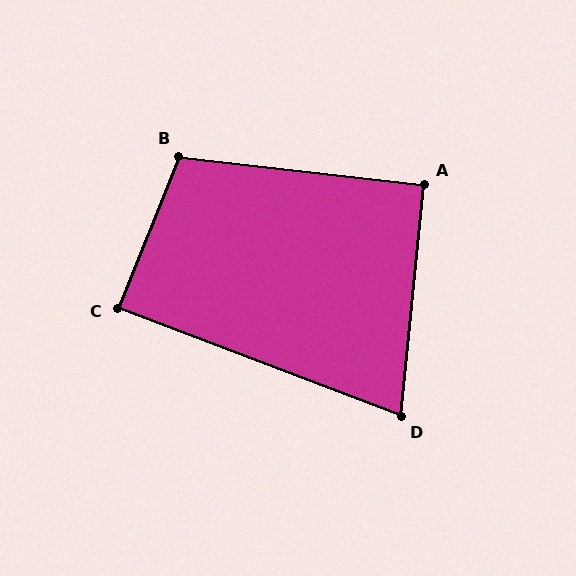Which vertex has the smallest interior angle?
D, at approximately 75 degrees.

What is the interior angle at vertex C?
Approximately 89 degrees (approximately right).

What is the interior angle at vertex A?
Approximately 91 degrees (approximately right).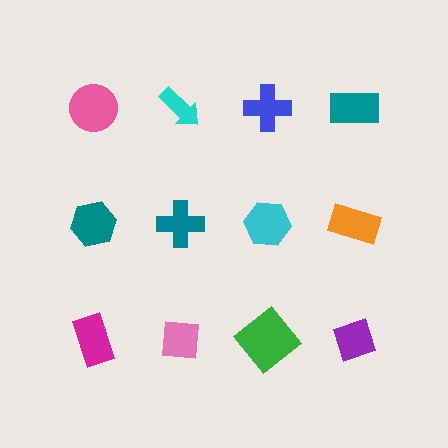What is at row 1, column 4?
A teal rectangle.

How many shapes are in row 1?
4 shapes.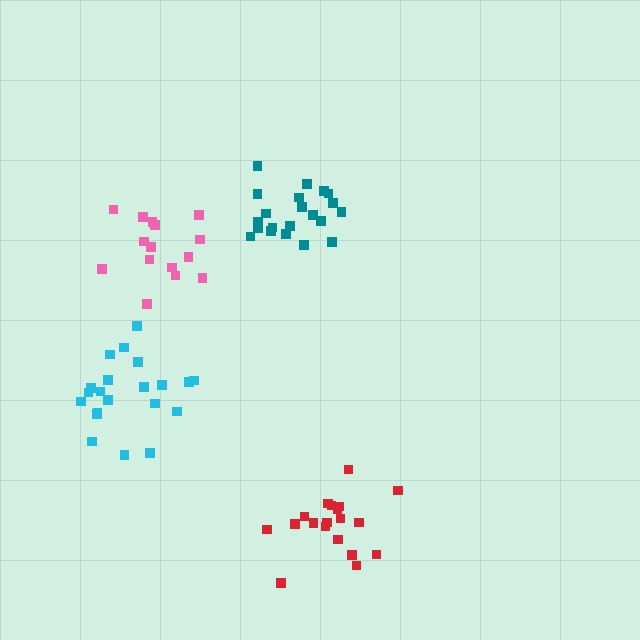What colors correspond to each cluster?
The clusters are colored: cyan, teal, red, pink.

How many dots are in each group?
Group 1: 21 dots, Group 2: 21 dots, Group 3: 19 dots, Group 4: 15 dots (76 total).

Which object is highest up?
The teal cluster is topmost.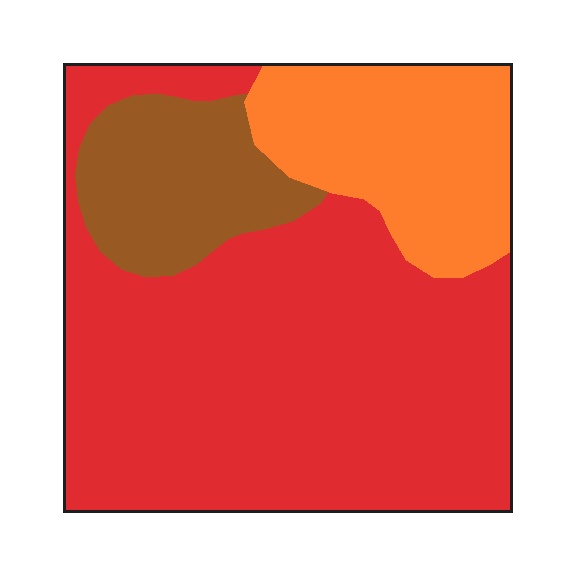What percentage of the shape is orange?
Orange covers around 20% of the shape.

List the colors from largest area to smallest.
From largest to smallest: red, orange, brown.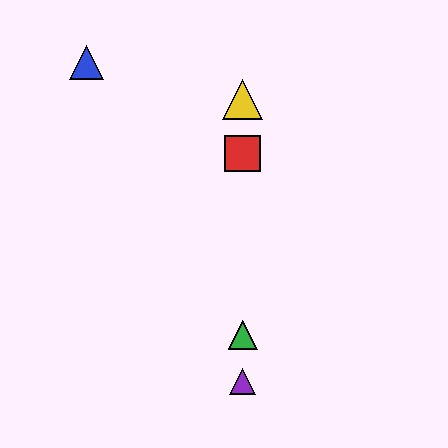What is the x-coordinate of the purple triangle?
The purple triangle is at x≈243.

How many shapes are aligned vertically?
4 shapes (the red square, the green triangle, the yellow triangle, the purple triangle) are aligned vertically.